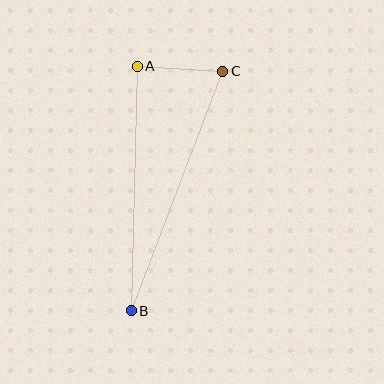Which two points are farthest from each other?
Points B and C are farthest from each other.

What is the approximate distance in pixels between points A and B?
The distance between A and B is approximately 245 pixels.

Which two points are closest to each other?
Points A and C are closest to each other.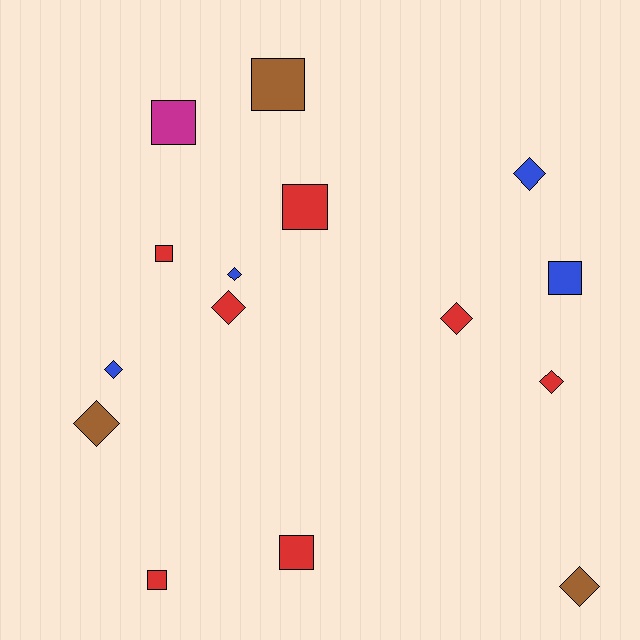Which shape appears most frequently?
Diamond, with 8 objects.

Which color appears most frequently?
Red, with 7 objects.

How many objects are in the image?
There are 15 objects.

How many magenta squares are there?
There is 1 magenta square.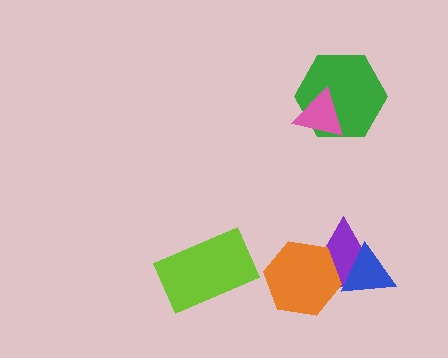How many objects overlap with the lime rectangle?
0 objects overlap with the lime rectangle.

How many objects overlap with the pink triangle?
1 object overlaps with the pink triangle.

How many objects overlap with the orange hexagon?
1 object overlaps with the orange hexagon.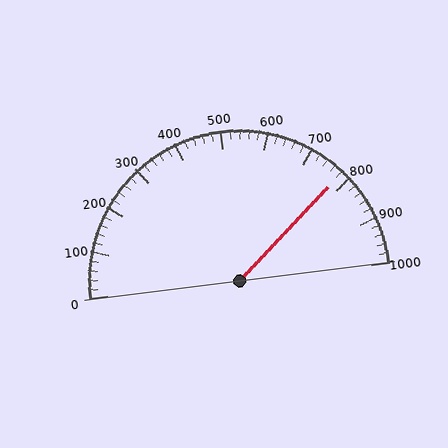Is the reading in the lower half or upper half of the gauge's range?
The reading is in the upper half of the range (0 to 1000).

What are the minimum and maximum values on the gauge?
The gauge ranges from 0 to 1000.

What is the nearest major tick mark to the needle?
The nearest major tick mark is 800.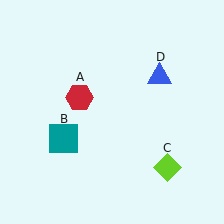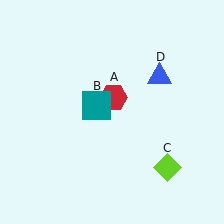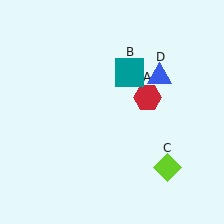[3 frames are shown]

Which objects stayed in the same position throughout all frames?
Lime diamond (object C) and blue triangle (object D) remained stationary.